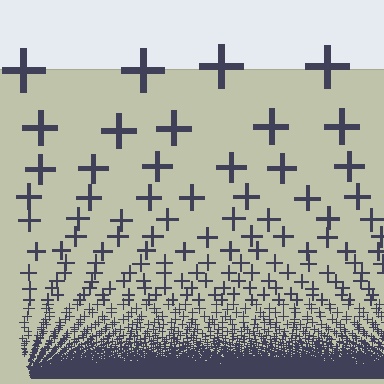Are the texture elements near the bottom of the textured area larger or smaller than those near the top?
Smaller. The gradient is inverted — elements near the bottom are smaller and denser.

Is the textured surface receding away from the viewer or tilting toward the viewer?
The surface appears to tilt toward the viewer. Texture elements get larger and sparser toward the top.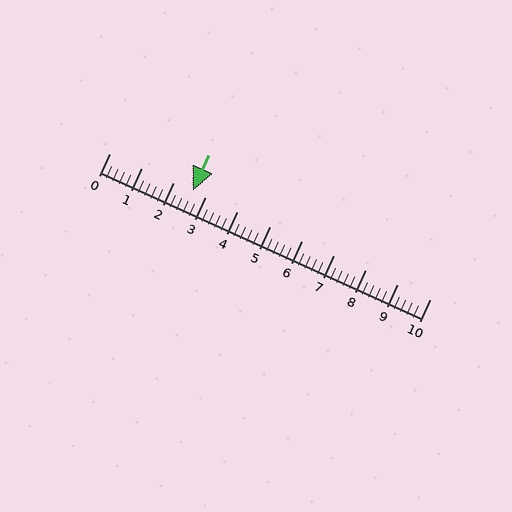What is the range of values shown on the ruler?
The ruler shows values from 0 to 10.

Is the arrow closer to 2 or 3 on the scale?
The arrow is closer to 3.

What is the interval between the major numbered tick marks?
The major tick marks are spaced 1 units apart.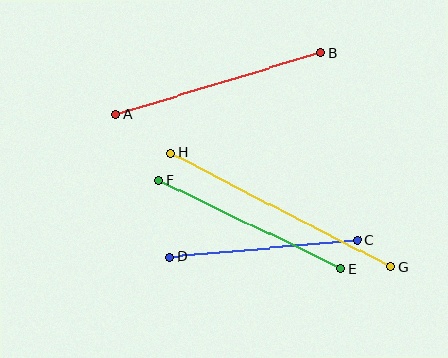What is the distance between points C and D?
The distance is approximately 188 pixels.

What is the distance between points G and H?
The distance is approximately 248 pixels.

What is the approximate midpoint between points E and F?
The midpoint is at approximately (250, 224) pixels.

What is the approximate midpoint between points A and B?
The midpoint is at approximately (218, 84) pixels.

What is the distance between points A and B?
The distance is approximately 214 pixels.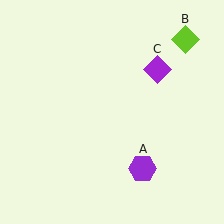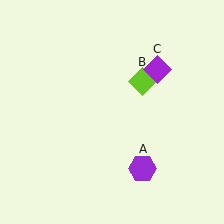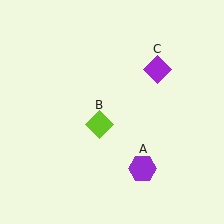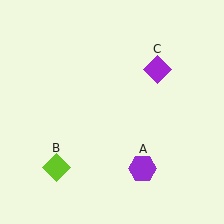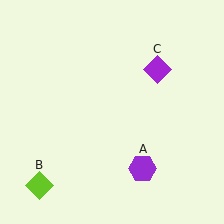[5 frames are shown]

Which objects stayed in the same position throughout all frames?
Purple hexagon (object A) and purple diamond (object C) remained stationary.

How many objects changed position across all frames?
1 object changed position: lime diamond (object B).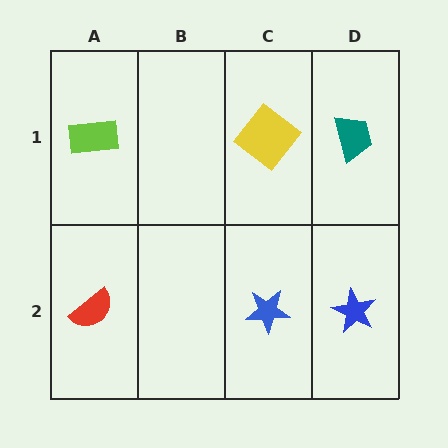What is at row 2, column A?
A red semicircle.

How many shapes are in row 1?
3 shapes.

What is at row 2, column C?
A blue star.